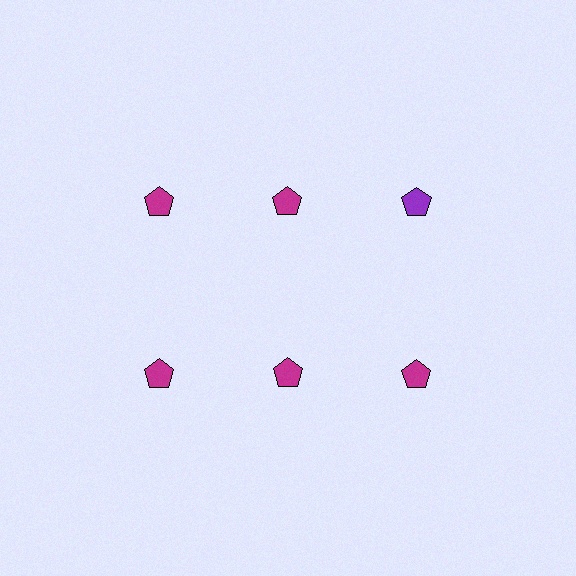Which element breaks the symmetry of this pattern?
The purple pentagon in the top row, center column breaks the symmetry. All other shapes are magenta pentagons.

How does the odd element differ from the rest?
It has a different color: purple instead of magenta.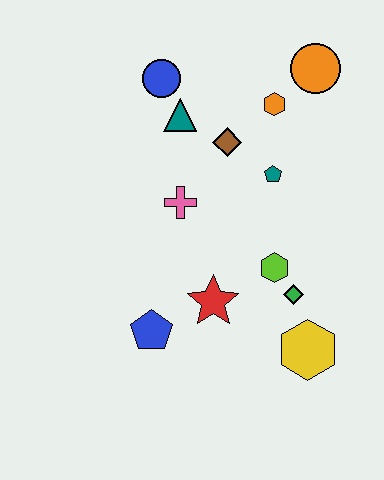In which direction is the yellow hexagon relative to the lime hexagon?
The yellow hexagon is below the lime hexagon.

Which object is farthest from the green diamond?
The blue circle is farthest from the green diamond.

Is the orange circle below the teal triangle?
No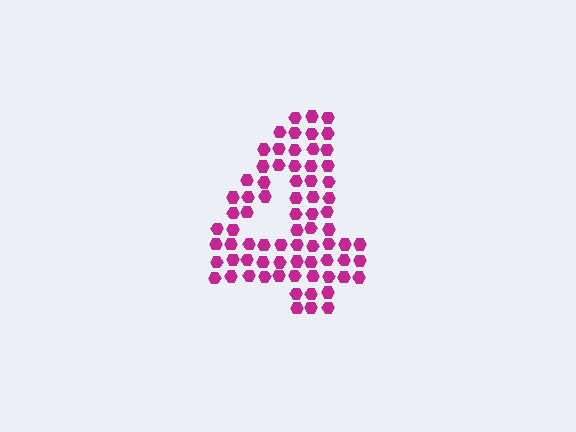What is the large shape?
The large shape is the digit 4.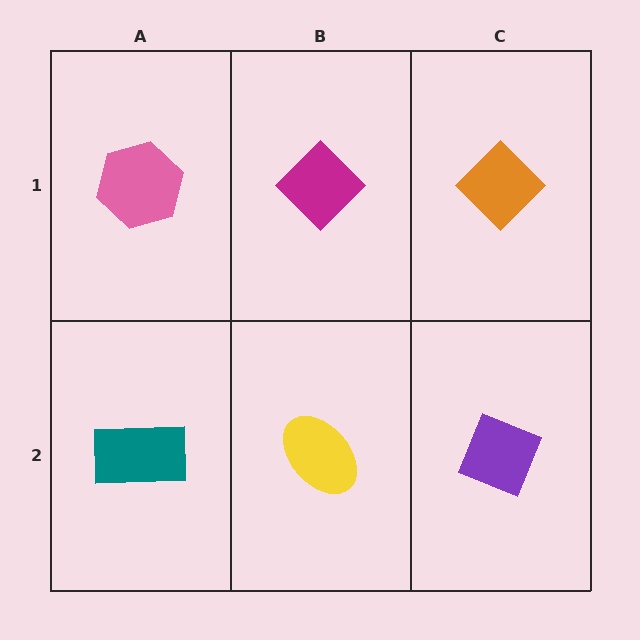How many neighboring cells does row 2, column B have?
3.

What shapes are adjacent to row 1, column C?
A purple diamond (row 2, column C), a magenta diamond (row 1, column B).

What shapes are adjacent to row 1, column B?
A yellow ellipse (row 2, column B), a pink hexagon (row 1, column A), an orange diamond (row 1, column C).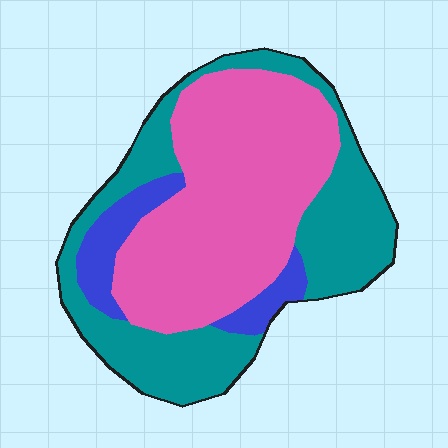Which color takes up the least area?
Blue, at roughly 10%.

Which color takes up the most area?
Pink, at roughly 50%.